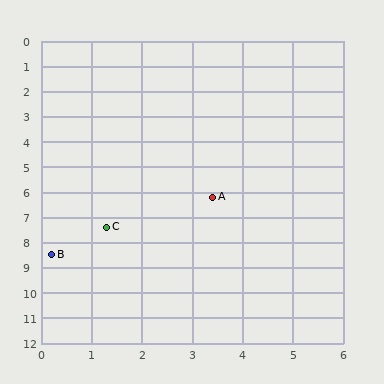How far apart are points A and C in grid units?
Points A and C are about 2.4 grid units apart.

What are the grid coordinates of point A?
Point A is at approximately (3.4, 6.2).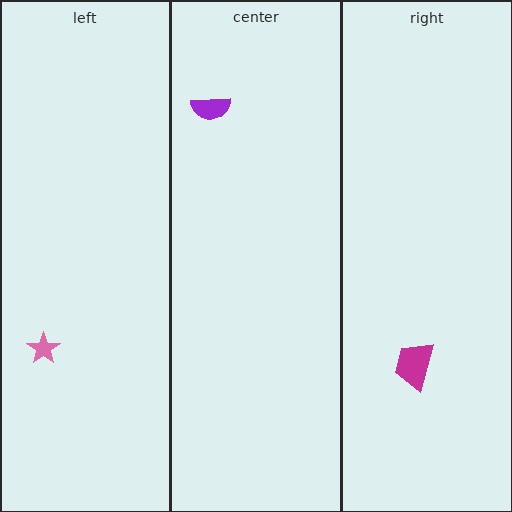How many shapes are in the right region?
1.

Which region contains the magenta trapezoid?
The right region.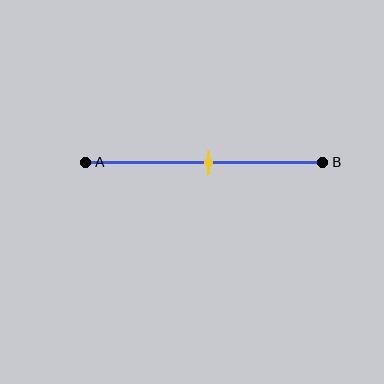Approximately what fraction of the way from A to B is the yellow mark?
The yellow mark is approximately 50% of the way from A to B.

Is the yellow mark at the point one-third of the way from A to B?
No, the mark is at about 50% from A, not at the 33% one-third point.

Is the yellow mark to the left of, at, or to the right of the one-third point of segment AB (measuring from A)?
The yellow mark is to the right of the one-third point of segment AB.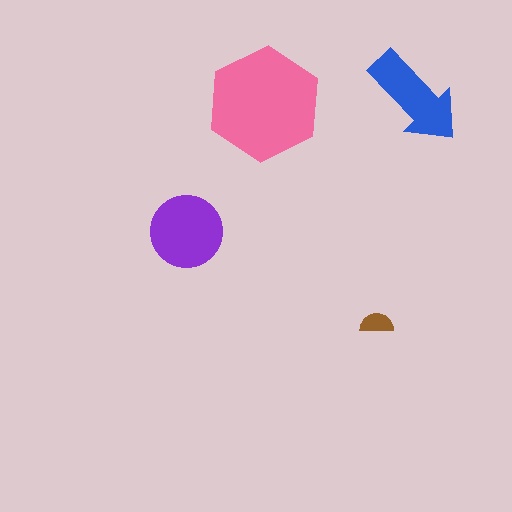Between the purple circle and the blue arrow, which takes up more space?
The purple circle.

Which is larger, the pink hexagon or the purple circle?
The pink hexagon.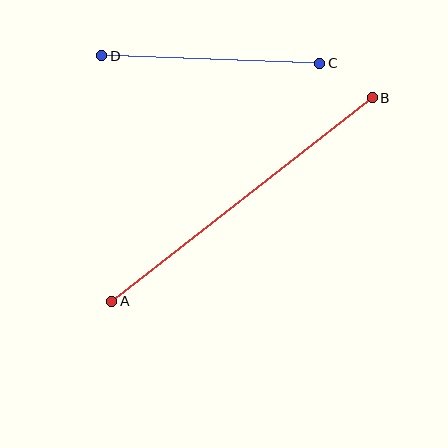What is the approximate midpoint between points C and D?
The midpoint is at approximately (211, 60) pixels.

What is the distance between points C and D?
The distance is approximately 218 pixels.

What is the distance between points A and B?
The distance is approximately 331 pixels.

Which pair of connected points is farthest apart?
Points A and B are farthest apart.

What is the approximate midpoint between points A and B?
The midpoint is at approximately (242, 199) pixels.